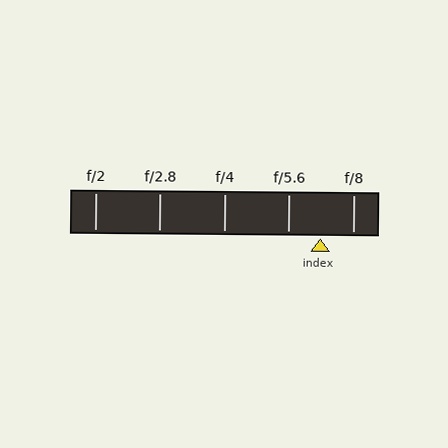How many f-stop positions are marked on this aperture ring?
There are 5 f-stop positions marked.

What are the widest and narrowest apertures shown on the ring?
The widest aperture shown is f/2 and the narrowest is f/8.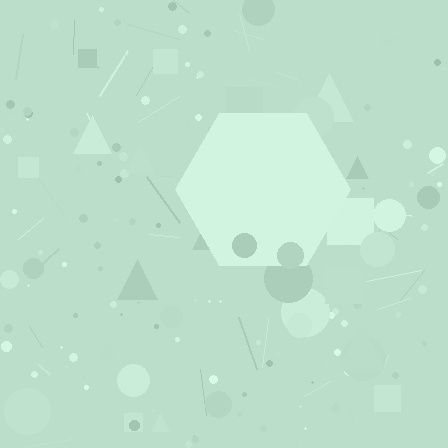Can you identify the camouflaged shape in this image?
The camouflaged shape is a hexagon.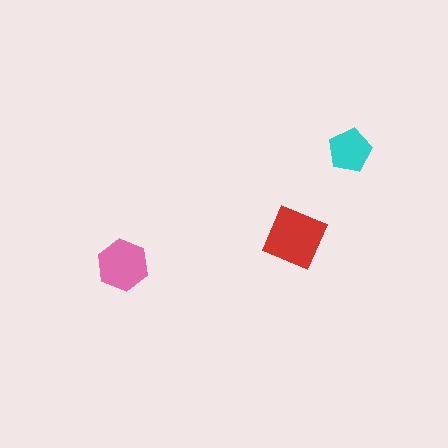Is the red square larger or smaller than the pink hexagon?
Larger.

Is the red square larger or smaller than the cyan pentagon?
Larger.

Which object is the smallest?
The cyan pentagon.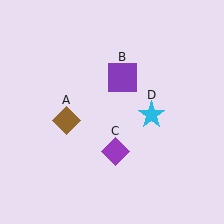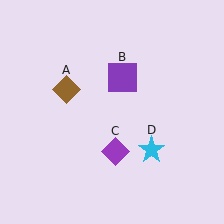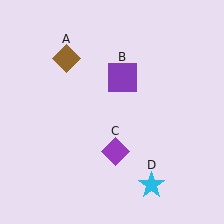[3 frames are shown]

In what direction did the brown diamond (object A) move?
The brown diamond (object A) moved up.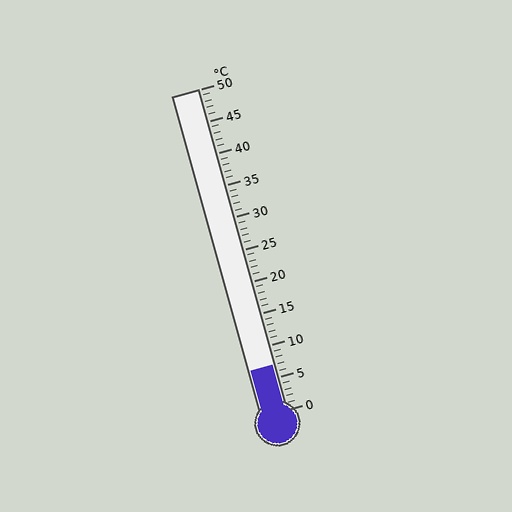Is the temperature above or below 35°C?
The temperature is below 35°C.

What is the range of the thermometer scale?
The thermometer scale ranges from 0°C to 50°C.